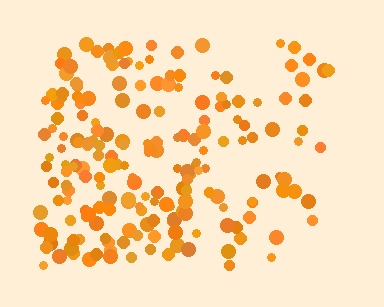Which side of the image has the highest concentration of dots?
The left.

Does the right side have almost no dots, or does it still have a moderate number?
Still a moderate number, just noticeably fewer than the left.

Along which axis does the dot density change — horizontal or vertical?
Horizontal.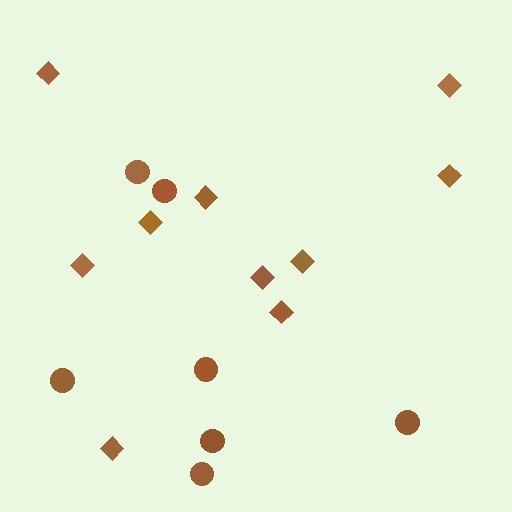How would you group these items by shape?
There are 2 groups: one group of diamonds (10) and one group of circles (7).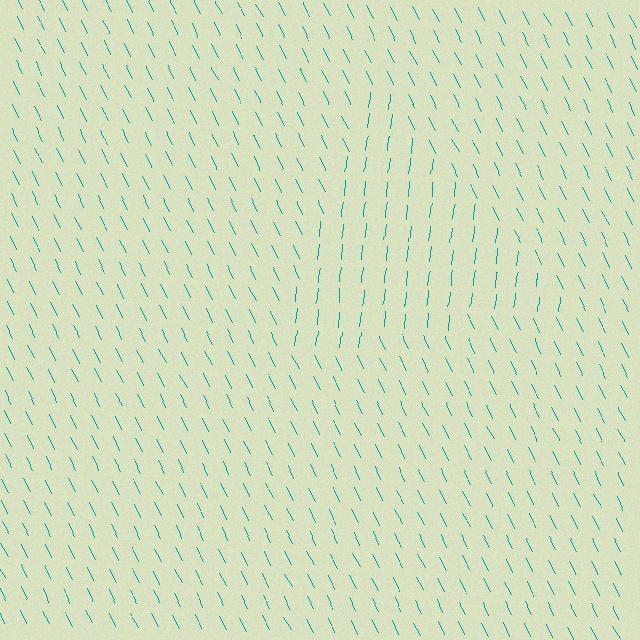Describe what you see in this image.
The image is filled with small teal line segments. A triangle region in the image has lines oriented differently from the surrounding lines, creating a visible texture boundary.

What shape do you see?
I see a triangle.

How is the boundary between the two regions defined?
The boundary is defined purely by a change in line orientation (approximately 33 degrees difference). All lines are the same color and thickness.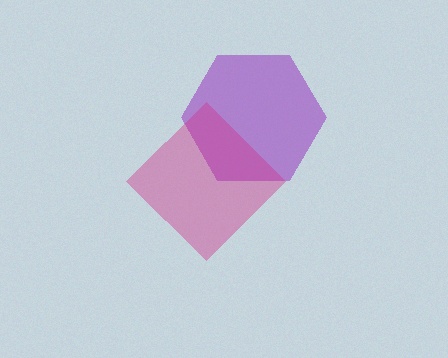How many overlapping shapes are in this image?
There are 2 overlapping shapes in the image.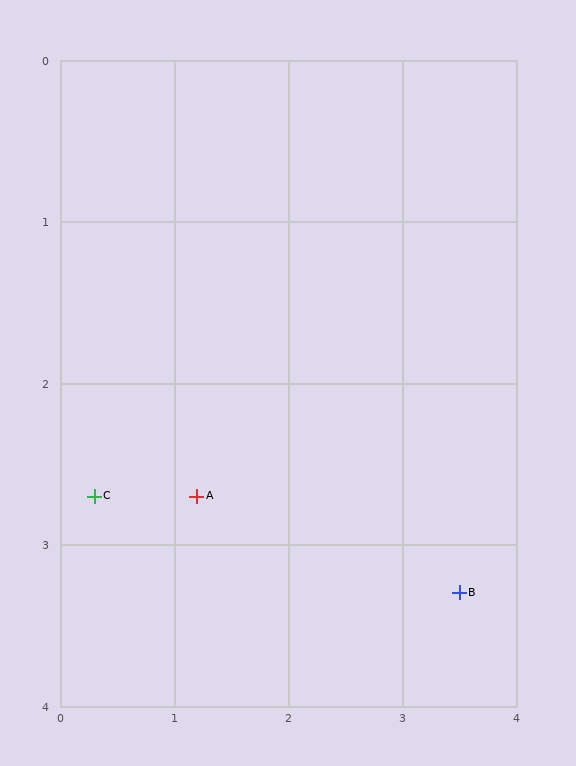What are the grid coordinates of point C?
Point C is at approximately (0.3, 2.7).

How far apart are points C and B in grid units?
Points C and B are about 3.3 grid units apart.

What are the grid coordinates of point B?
Point B is at approximately (3.5, 3.3).